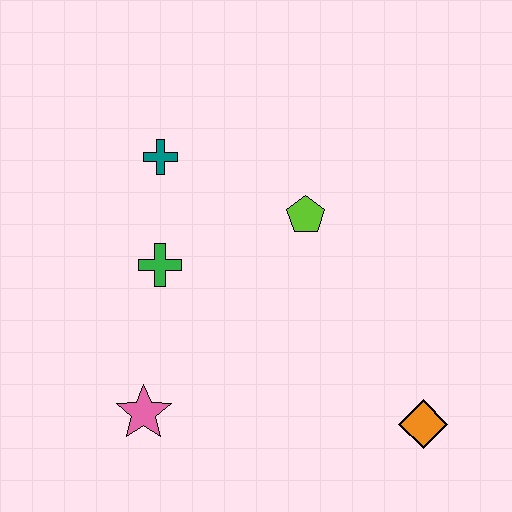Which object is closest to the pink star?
The green cross is closest to the pink star.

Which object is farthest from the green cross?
The orange diamond is farthest from the green cross.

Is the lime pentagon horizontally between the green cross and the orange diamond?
Yes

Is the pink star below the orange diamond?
No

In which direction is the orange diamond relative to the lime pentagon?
The orange diamond is below the lime pentagon.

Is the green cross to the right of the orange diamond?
No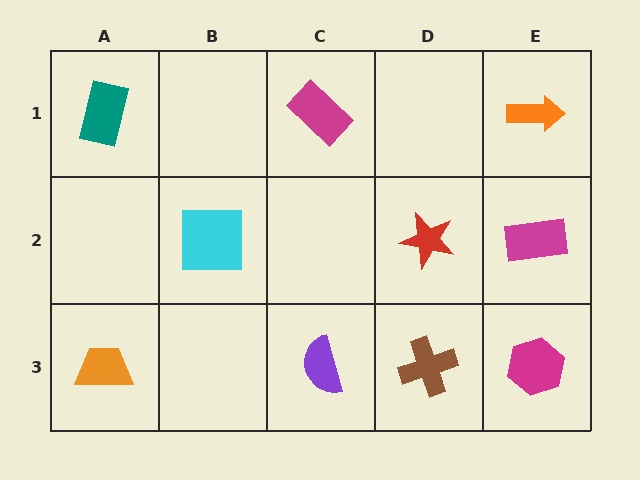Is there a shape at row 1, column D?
No, that cell is empty.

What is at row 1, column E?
An orange arrow.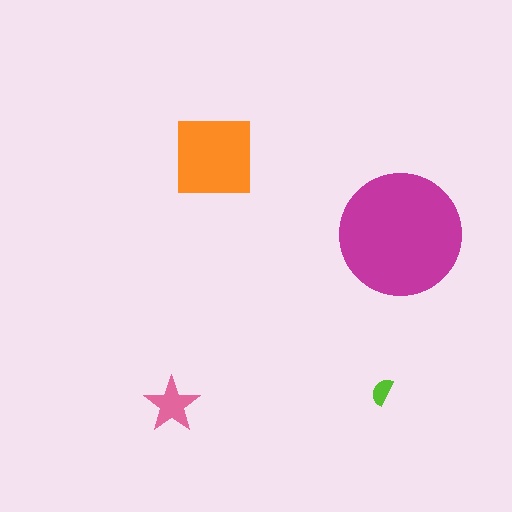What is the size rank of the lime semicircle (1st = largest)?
4th.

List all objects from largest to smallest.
The magenta circle, the orange square, the pink star, the lime semicircle.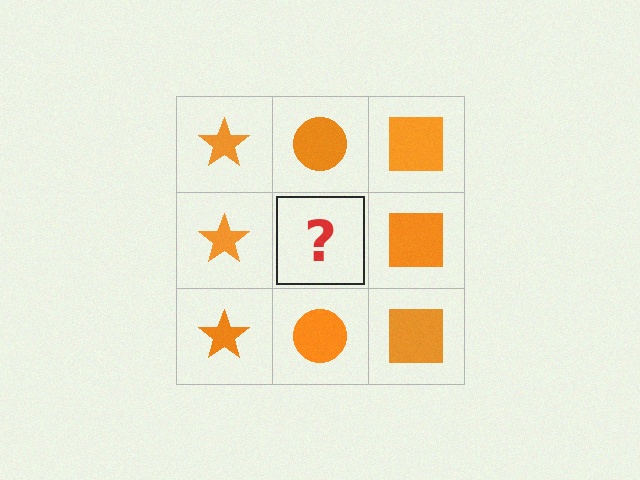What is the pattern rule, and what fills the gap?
The rule is that each column has a consistent shape. The gap should be filled with an orange circle.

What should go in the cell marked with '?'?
The missing cell should contain an orange circle.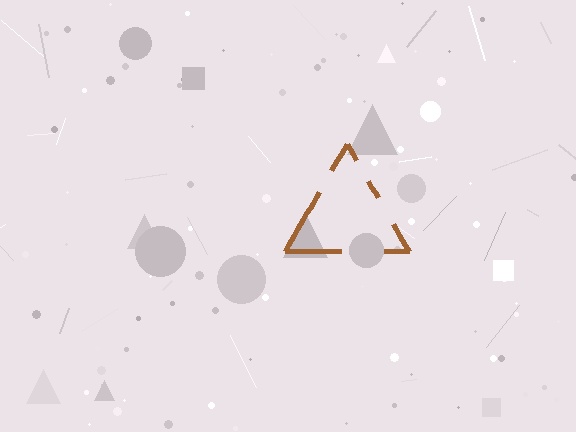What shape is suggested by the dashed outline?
The dashed outline suggests a triangle.